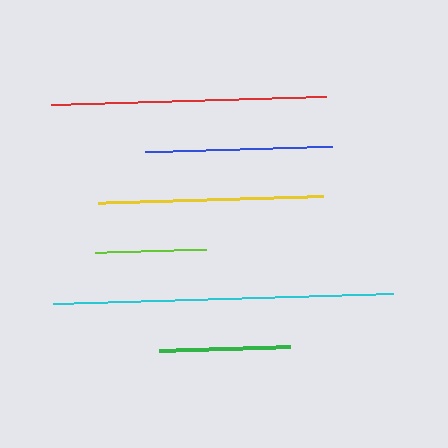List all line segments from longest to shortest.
From longest to shortest: cyan, red, yellow, blue, green, lime.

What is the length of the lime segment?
The lime segment is approximately 111 pixels long.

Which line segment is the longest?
The cyan line is the longest at approximately 341 pixels.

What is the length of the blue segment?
The blue segment is approximately 187 pixels long.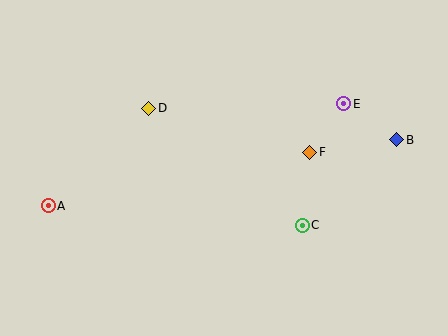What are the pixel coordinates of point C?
Point C is at (302, 225).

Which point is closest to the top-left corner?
Point D is closest to the top-left corner.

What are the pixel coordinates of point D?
Point D is at (149, 108).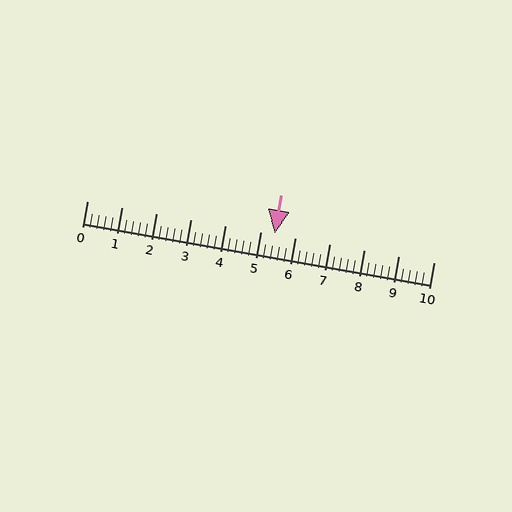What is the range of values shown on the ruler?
The ruler shows values from 0 to 10.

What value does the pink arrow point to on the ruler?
The pink arrow points to approximately 5.4.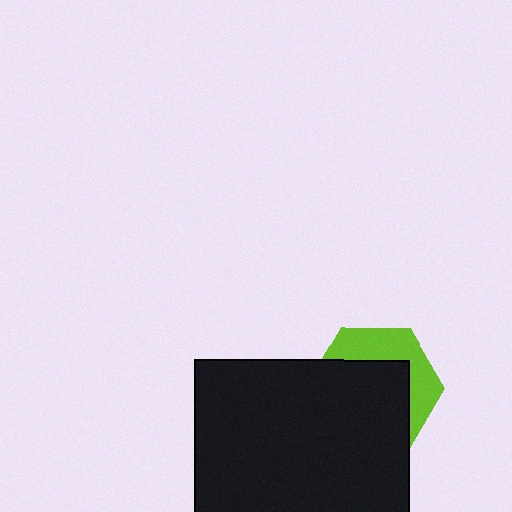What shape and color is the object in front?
The object in front is a black square.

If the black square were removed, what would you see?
You would see the complete lime hexagon.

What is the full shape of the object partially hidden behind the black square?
The partially hidden object is a lime hexagon.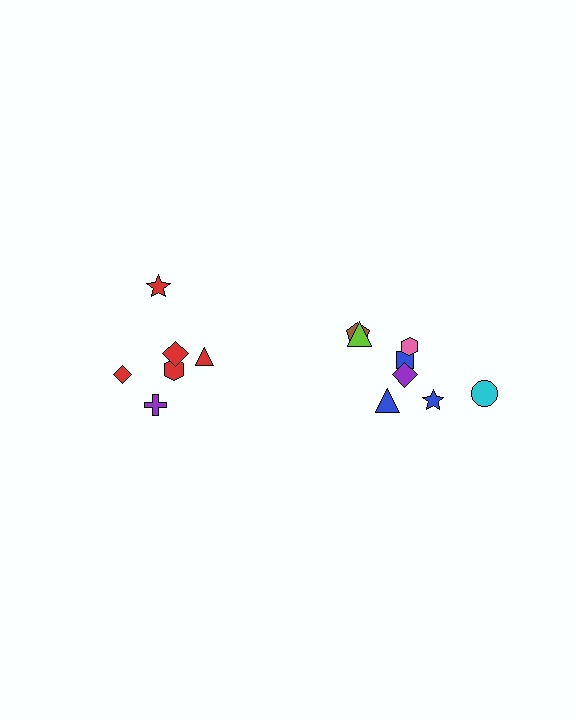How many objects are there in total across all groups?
There are 14 objects.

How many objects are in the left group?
There are 6 objects.